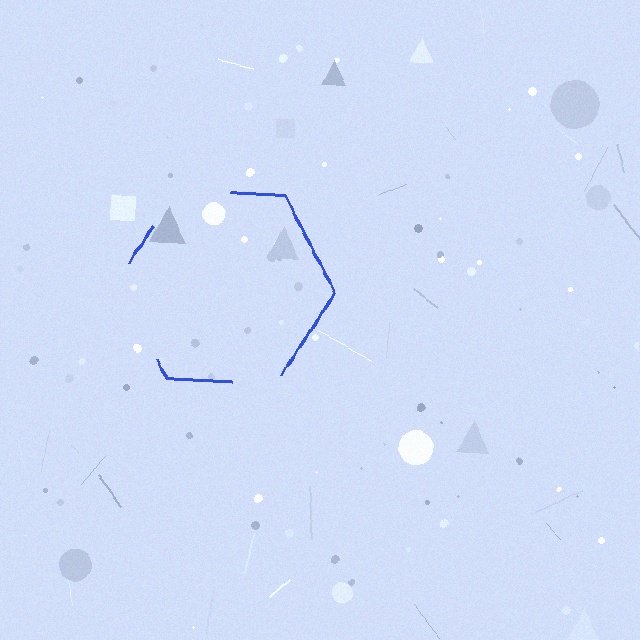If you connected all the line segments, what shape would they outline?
They would outline a hexagon.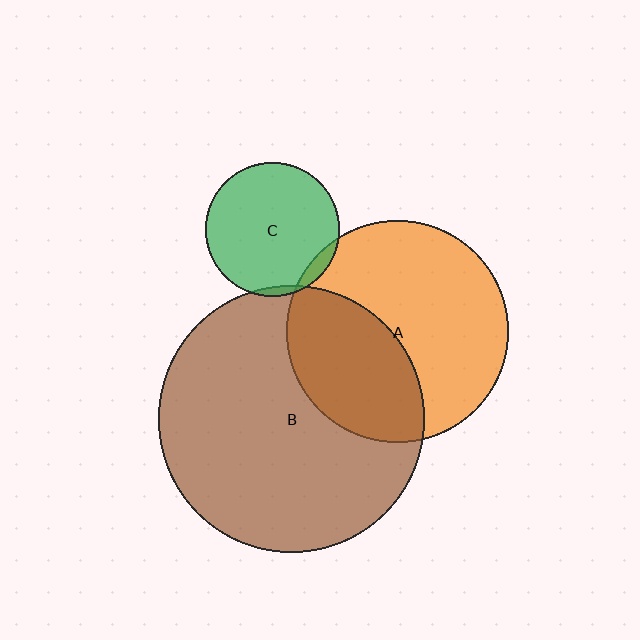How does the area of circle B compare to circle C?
Approximately 4.0 times.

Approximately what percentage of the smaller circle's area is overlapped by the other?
Approximately 5%.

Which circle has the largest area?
Circle B (brown).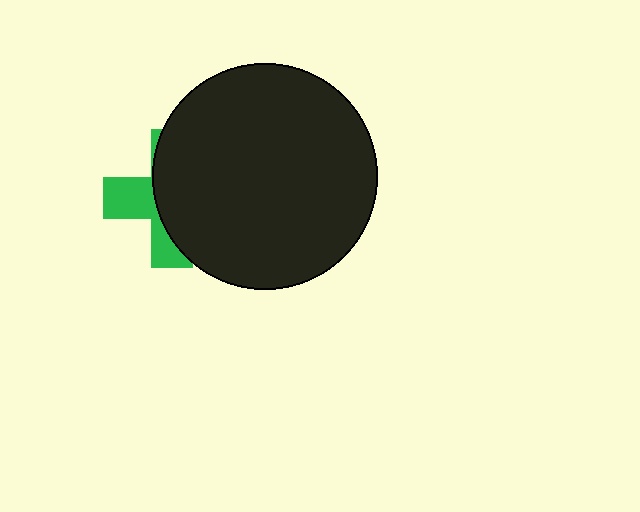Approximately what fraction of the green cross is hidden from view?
Roughly 64% of the green cross is hidden behind the black circle.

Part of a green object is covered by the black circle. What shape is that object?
It is a cross.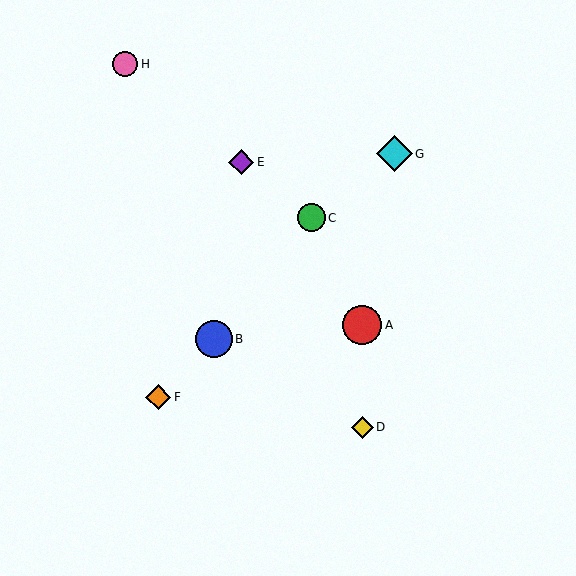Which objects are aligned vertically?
Objects A, D are aligned vertically.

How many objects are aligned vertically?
2 objects (A, D) are aligned vertically.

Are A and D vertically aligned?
Yes, both are at x≈362.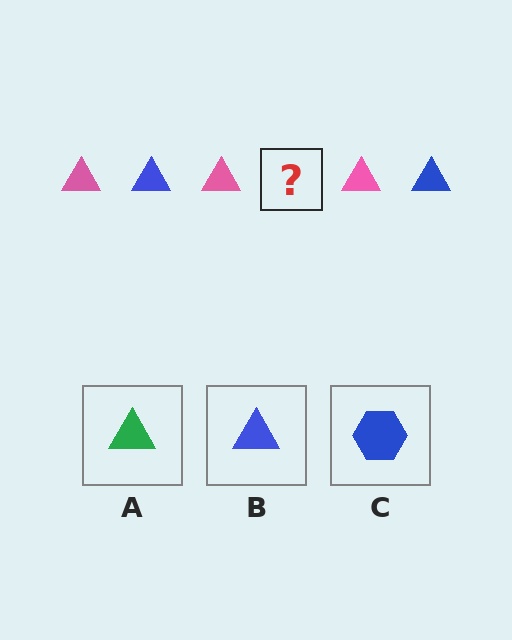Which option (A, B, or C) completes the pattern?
B.